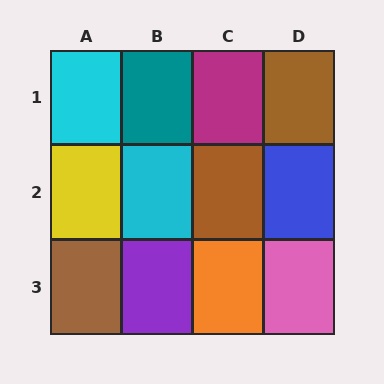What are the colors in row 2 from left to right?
Yellow, cyan, brown, blue.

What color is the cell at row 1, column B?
Teal.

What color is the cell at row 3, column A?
Brown.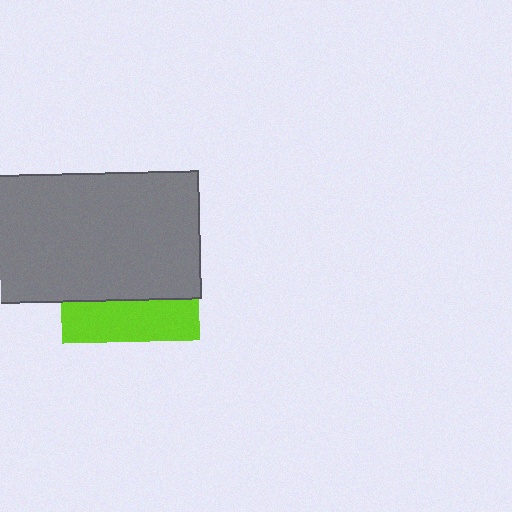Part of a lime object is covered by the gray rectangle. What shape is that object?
It is a square.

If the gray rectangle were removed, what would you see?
You would see the complete lime square.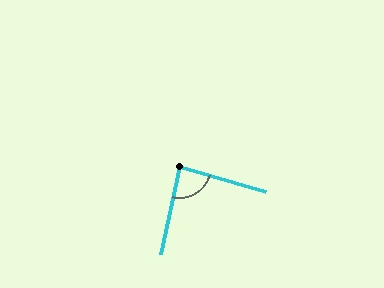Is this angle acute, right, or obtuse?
It is approximately a right angle.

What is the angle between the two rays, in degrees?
Approximately 86 degrees.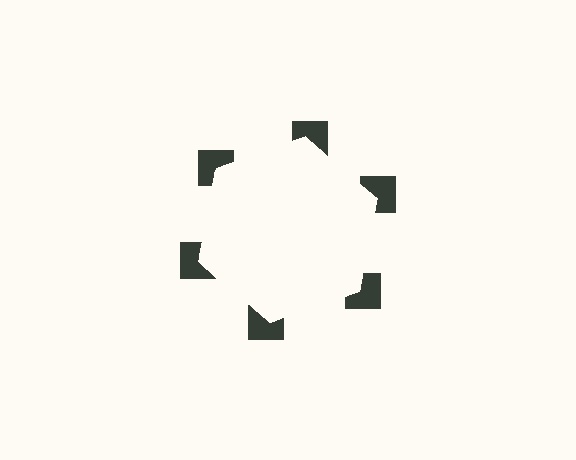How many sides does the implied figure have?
6 sides.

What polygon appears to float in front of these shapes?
An illusory hexagon — its edges are inferred from the aligned wedge cuts in the notched squares, not physically drawn.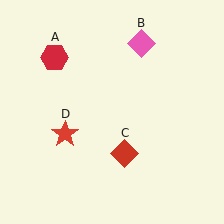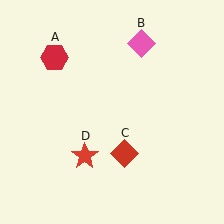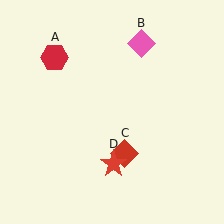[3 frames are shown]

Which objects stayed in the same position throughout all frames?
Red hexagon (object A) and pink diamond (object B) and red diamond (object C) remained stationary.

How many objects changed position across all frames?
1 object changed position: red star (object D).